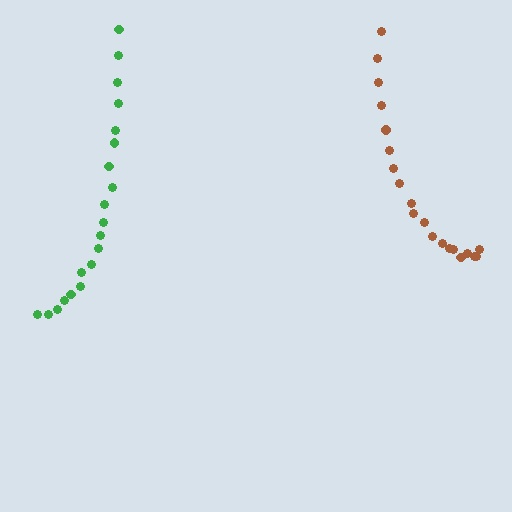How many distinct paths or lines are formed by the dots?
There are 2 distinct paths.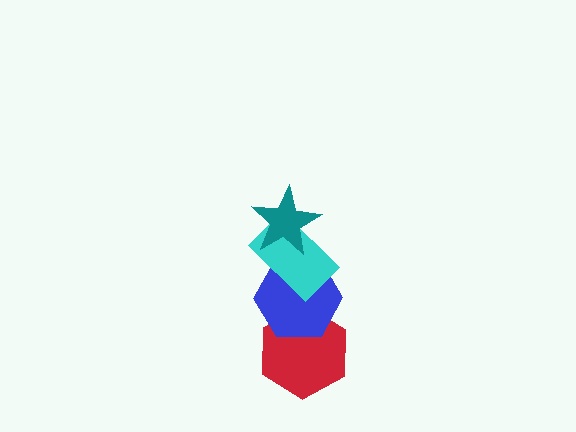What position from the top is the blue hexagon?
The blue hexagon is 3rd from the top.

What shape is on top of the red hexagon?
The blue hexagon is on top of the red hexagon.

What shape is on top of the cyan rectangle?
The teal star is on top of the cyan rectangle.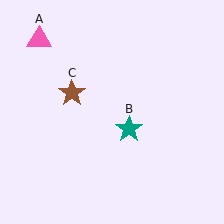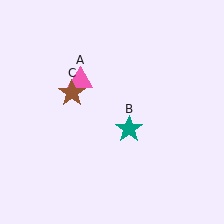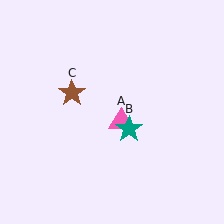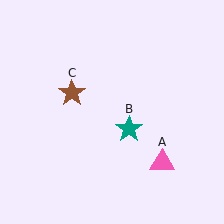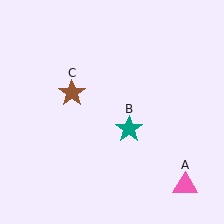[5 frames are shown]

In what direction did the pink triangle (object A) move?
The pink triangle (object A) moved down and to the right.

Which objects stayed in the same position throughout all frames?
Teal star (object B) and brown star (object C) remained stationary.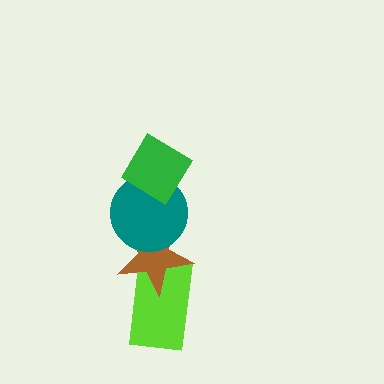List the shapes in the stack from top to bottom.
From top to bottom: the green diamond, the teal circle, the brown star, the lime rectangle.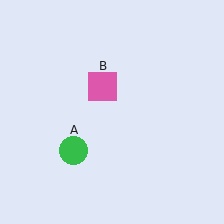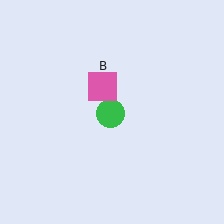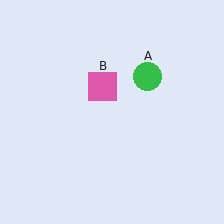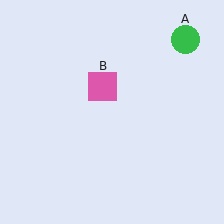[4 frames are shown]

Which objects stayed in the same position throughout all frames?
Pink square (object B) remained stationary.